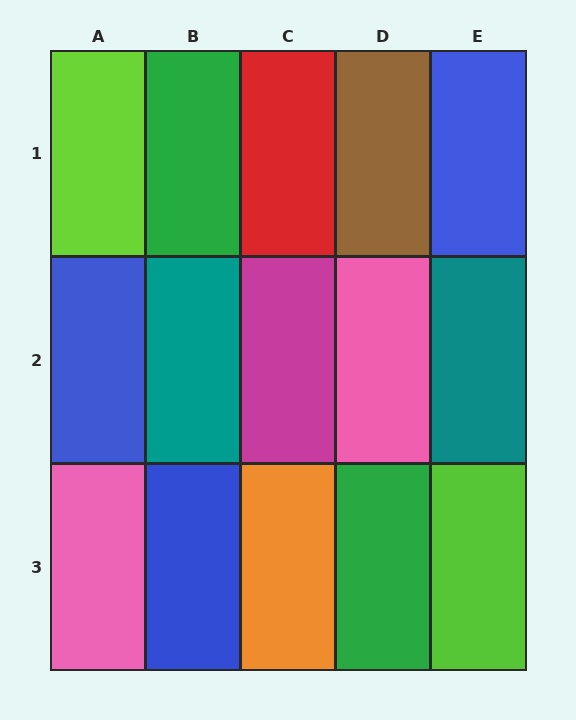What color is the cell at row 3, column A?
Pink.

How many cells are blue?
3 cells are blue.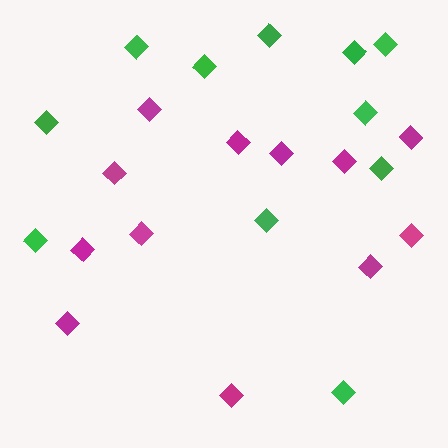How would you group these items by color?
There are 2 groups: one group of magenta diamonds (12) and one group of green diamonds (11).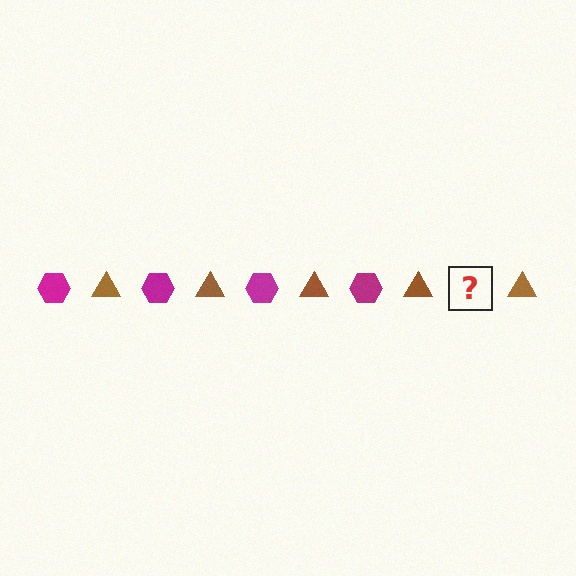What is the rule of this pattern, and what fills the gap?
The rule is that the pattern alternates between magenta hexagon and brown triangle. The gap should be filled with a magenta hexagon.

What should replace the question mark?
The question mark should be replaced with a magenta hexagon.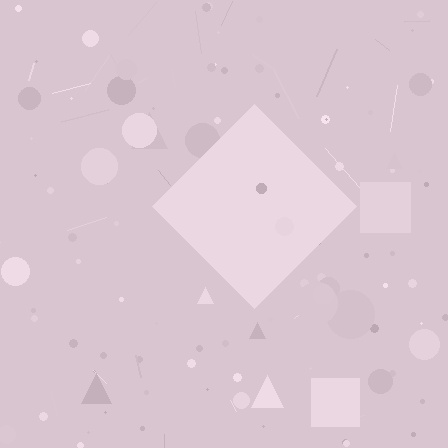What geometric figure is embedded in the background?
A diamond is embedded in the background.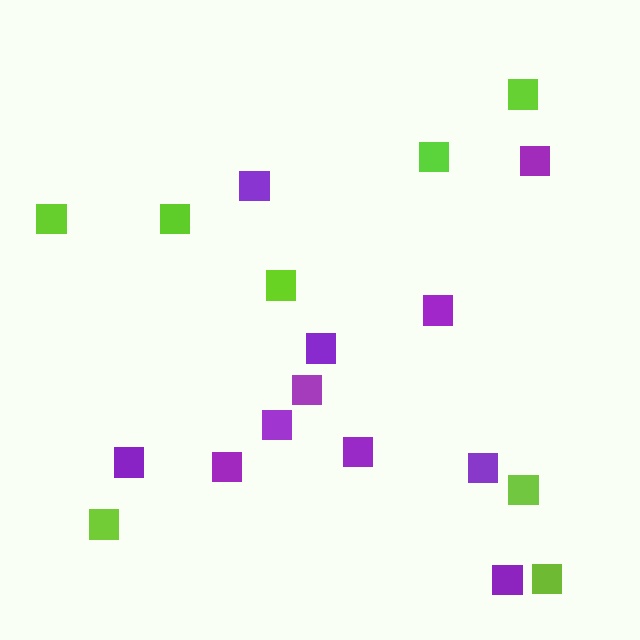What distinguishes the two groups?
There are 2 groups: one group of lime squares (8) and one group of purple squares (11).